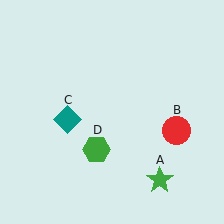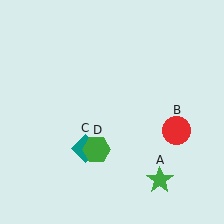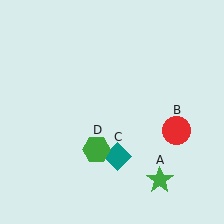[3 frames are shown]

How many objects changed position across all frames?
1 object changed position: teal diamond (object C).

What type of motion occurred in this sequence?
The teal diamond (object C) rotated counterclockwise around the center of the scene.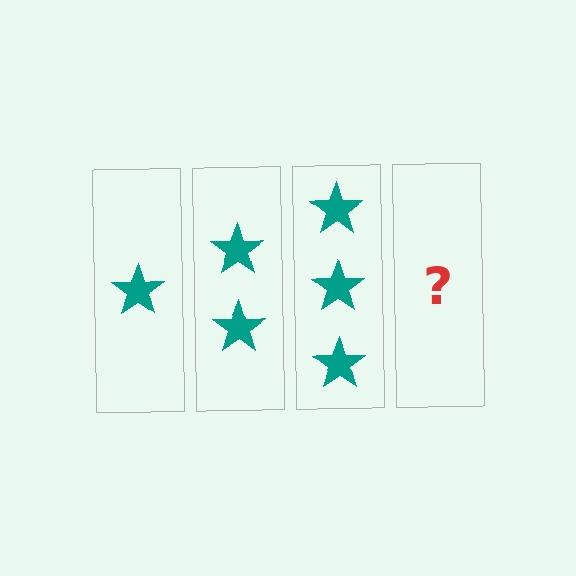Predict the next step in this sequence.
The next step is 4 stars.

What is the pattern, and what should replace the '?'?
The pattern is that each step adds one more star. The '?' should be 4 stars.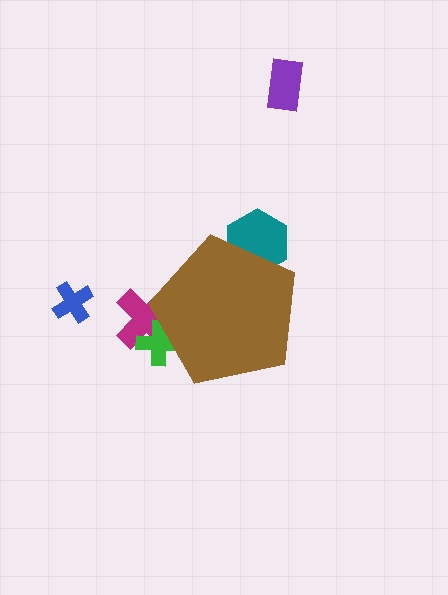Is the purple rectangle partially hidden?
No, the purple rectangle is fully visible.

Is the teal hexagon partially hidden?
Yes, the teal hexagon is partially hidden behind the brown pentagon.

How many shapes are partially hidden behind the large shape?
3 shapes are partially hidden.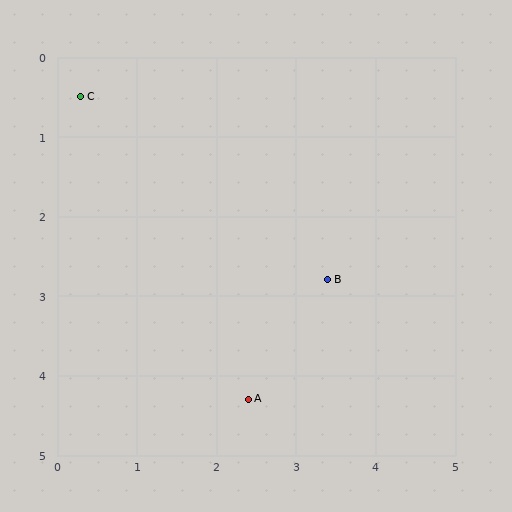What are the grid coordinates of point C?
Point C is at approximately (0.3, 0.5).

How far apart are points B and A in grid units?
Points B and A are about 1.8 grid units apart.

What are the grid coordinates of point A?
Point A is at approximately (2.4, 4.3).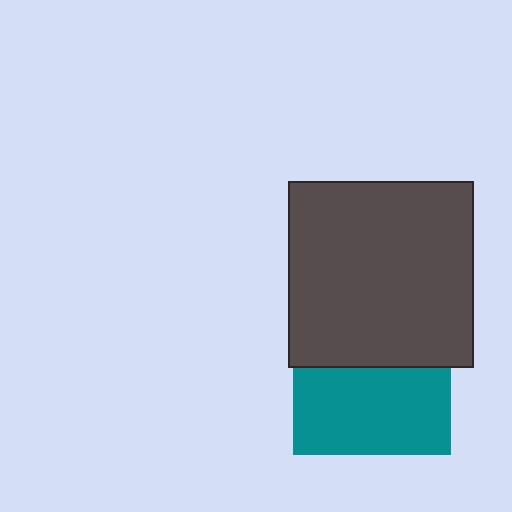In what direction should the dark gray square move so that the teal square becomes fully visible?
The dark gray square should move up. That is the shortest direction to clear the overlap and leave the teal square fully visible.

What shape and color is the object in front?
The object in front is a dark gray square.